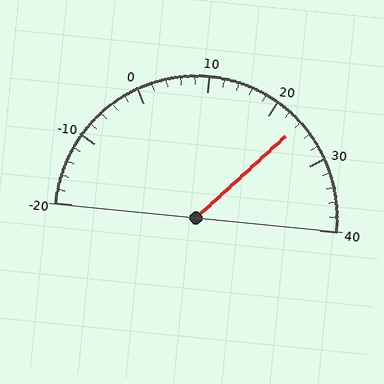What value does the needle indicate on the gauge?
The needle indicates approximately 24.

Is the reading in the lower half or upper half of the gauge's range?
The reading is in the upper half of the range (-20 to 40).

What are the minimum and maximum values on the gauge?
The gauge ranges from -20 to 40.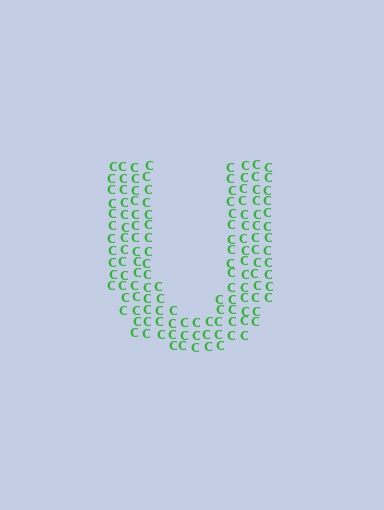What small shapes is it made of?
It is made of small letter C's.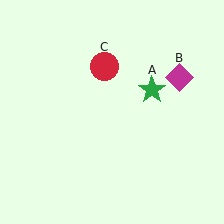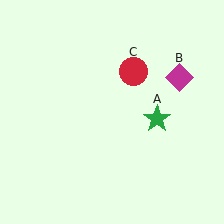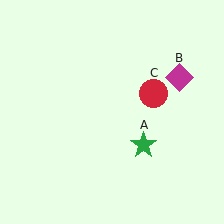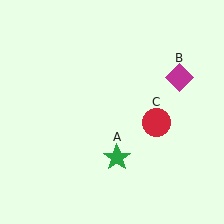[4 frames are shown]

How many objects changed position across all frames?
2 objects changed position: green star (object A), red circle (object C).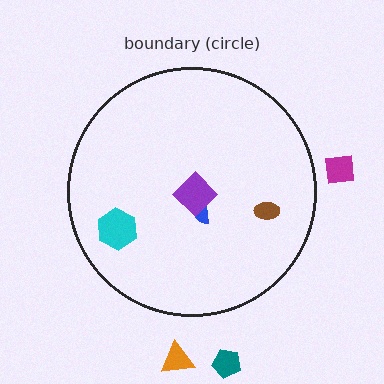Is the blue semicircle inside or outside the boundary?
Inside.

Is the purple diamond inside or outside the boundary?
Inside.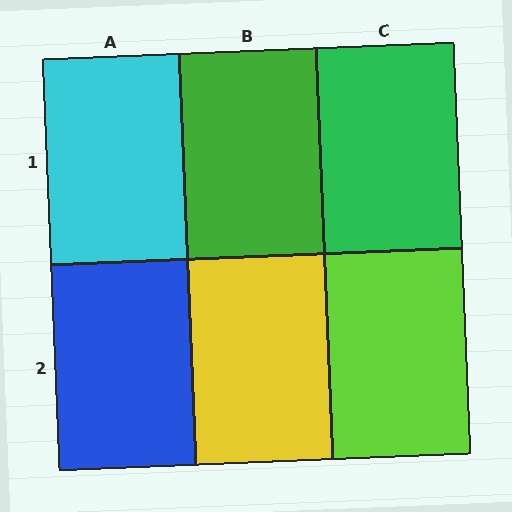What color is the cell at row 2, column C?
Lime.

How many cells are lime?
1 cell is lime.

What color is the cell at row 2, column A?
Blue.